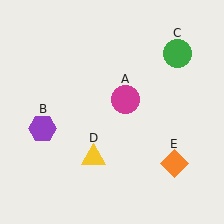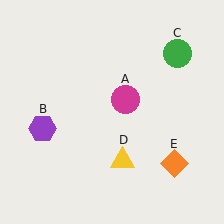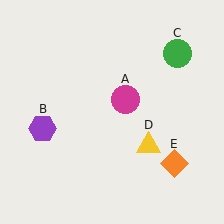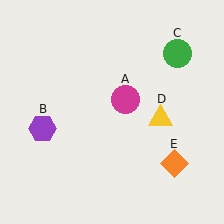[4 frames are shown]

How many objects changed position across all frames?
1 object changed position: yellow triangle (object D).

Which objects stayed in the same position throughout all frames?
Magenta circle (object A) and purple hexagon (object B) and green circle (object C) and orange diamond (object E) remained stationary.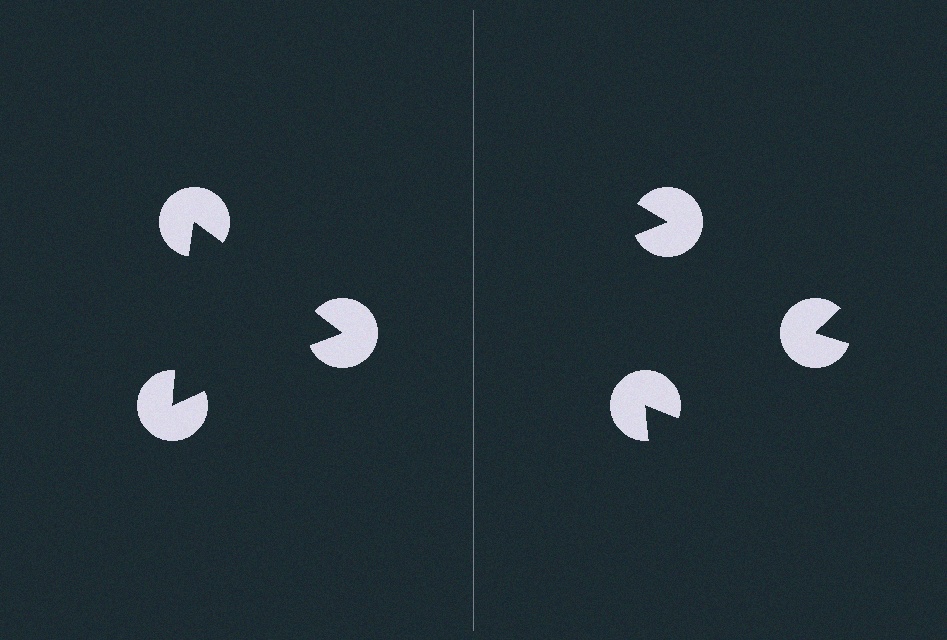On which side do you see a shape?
An illusory triangle appears on the left side. On the right side the wedge cuts are rotated, so no coherent shape forms.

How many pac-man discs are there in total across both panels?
6 — 3 on each side.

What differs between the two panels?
The pac-man discs are positioned identically on both sides; only the wedge orientations differ. On the left they align to a triangle; on the right they are misaligned.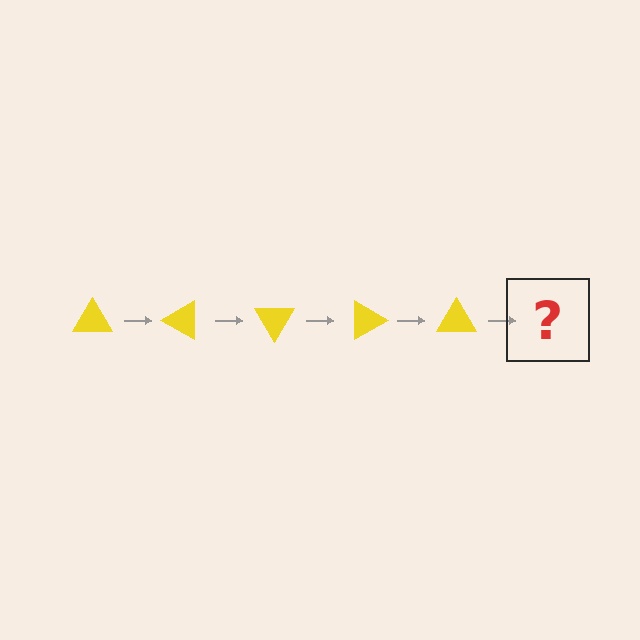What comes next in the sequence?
The next element should be a yellow triangle rotated 150 degrees.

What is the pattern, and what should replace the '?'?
The pattern is that the triangle rotates 30 degrees each step. The '?' should be a yellow triangle rotated 150 degrees.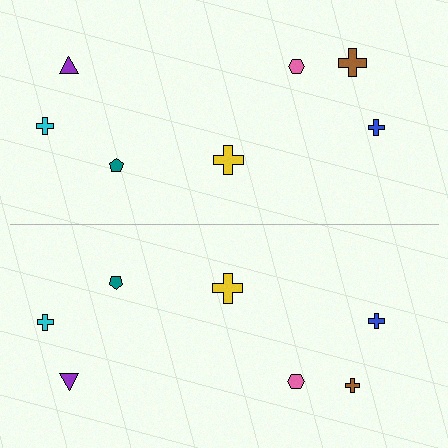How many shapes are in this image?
There are 14 shapes in this image.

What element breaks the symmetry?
The brown cross on the bottom side has a different size than its mirror counterpart.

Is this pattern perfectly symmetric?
No, the pattern is not perfectly symmetric. The brown cross on the bottom side has a different size than its mirror counterpart.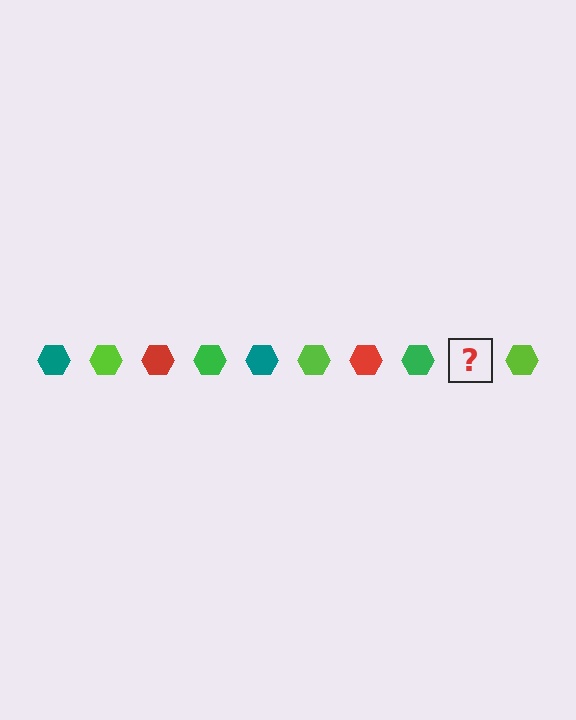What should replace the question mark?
The question mark should be replaced with a teal hexagon.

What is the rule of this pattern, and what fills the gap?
The rule is that the pattern cycles through teal, lime, red, green hexagons. The gap should be filled with a teal hexagon.